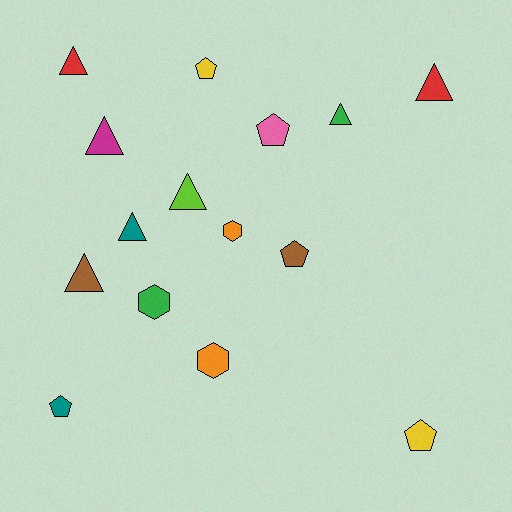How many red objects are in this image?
There are 2 red objects.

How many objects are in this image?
There are 15 objects.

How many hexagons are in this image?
There are 3 hexagons.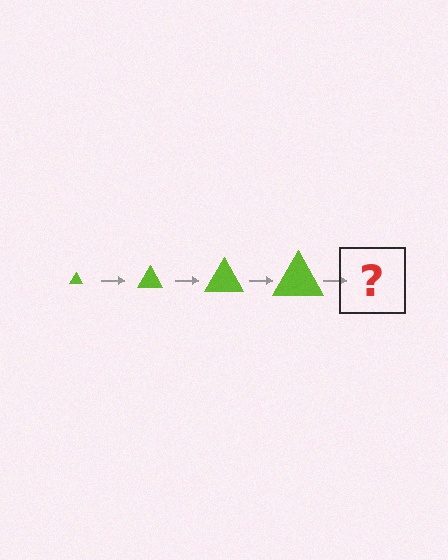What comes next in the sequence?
The next element should be a lime triangle, larger than the previous one.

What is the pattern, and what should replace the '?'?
The pattern is that the triangle gets progressively larger each step. The '?' should be a lime triangle, larger than the previous one.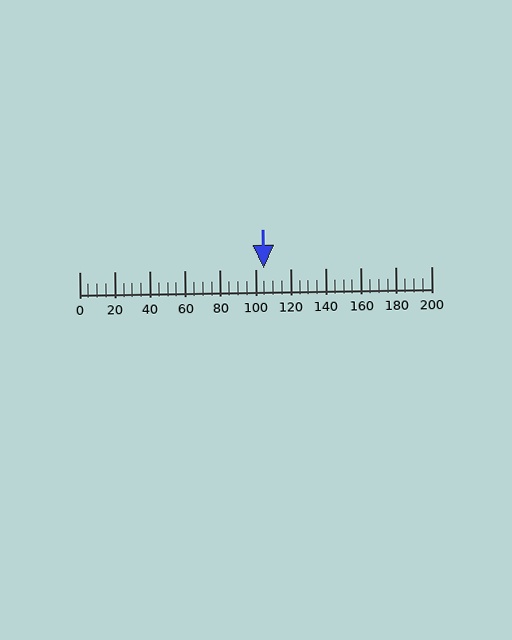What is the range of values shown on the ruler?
The ruler shows values from 0 to 200.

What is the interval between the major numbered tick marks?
The major tick marks are spaced 20 units apart.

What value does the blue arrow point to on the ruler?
The blue arrow points to approximately 105.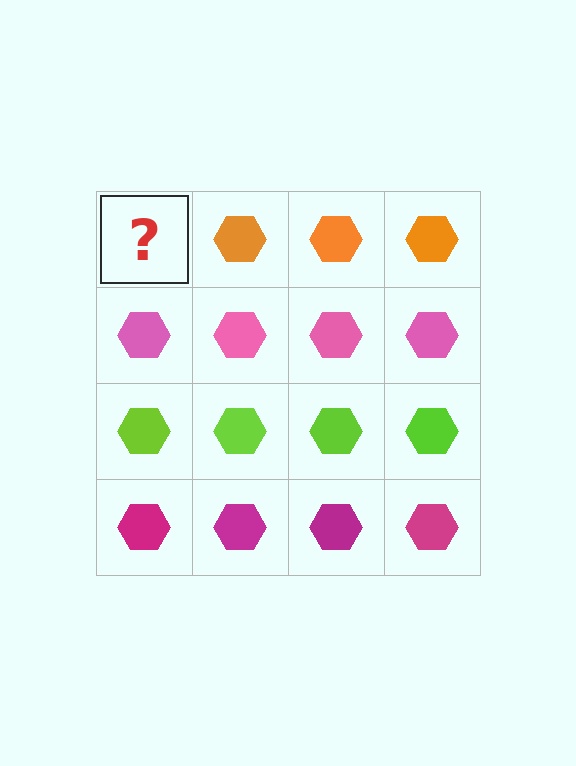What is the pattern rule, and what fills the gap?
The rule is that each row has a consistent color. The gap should be filled with an orange hexagon.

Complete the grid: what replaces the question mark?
The question mark should be replaced with an orange hexagon.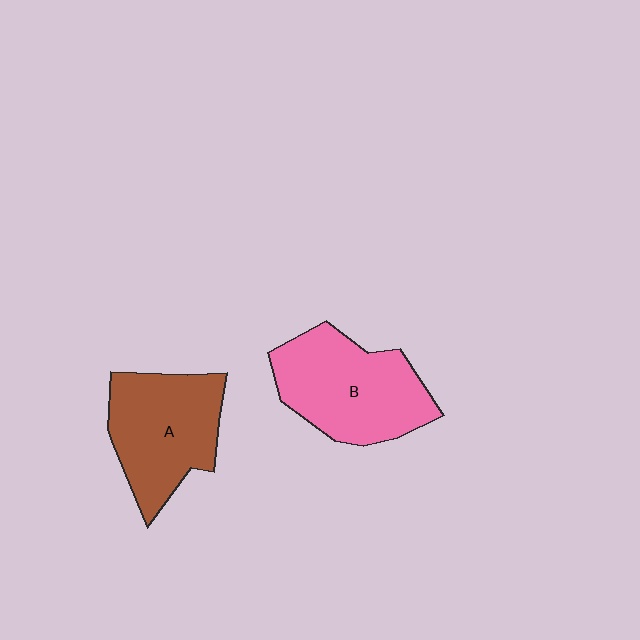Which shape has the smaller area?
Shape A (brown).